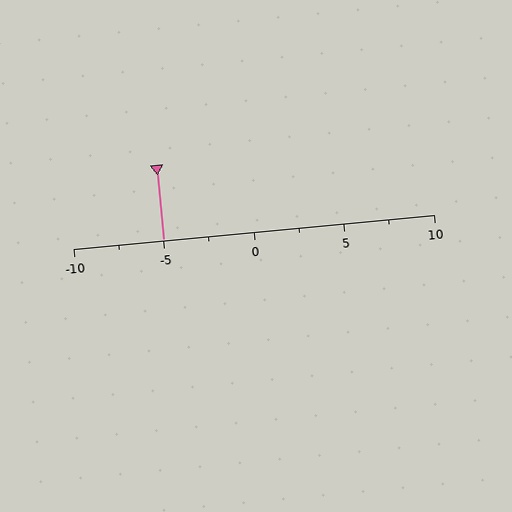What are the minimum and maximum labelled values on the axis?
The axis runs from -10 to 10.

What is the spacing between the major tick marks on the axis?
The major ticks are spaced 5 apart.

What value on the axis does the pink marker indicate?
The marker indicates approximately -5.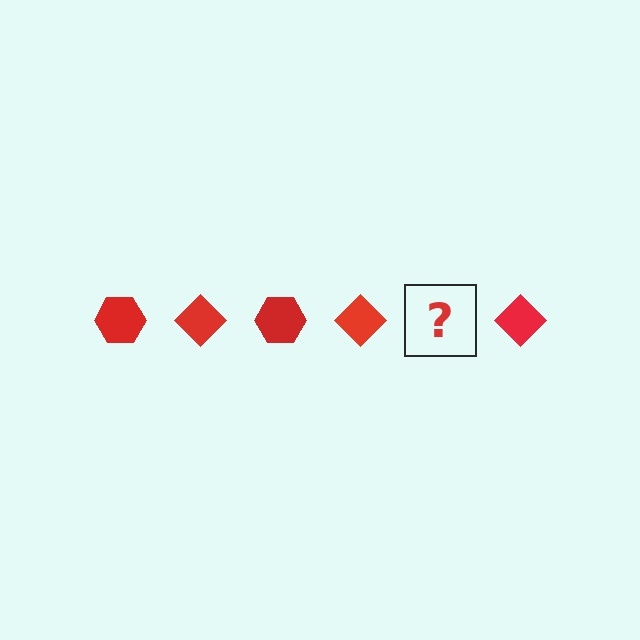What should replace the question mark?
The question mark should be replaced with a red hexagon.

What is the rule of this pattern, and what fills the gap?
The rule is that the pattern cycles through hexagon, diamond shapes in red. The gap should be filled with a red hexagon.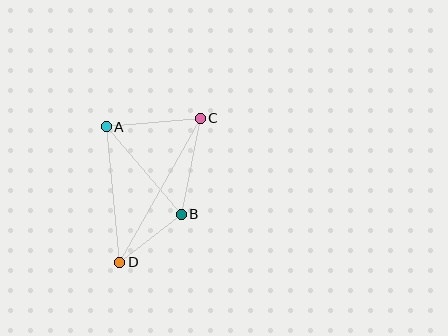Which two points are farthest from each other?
Points C and D are farthest from each other.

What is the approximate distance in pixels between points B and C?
The distance between B and C is approximately 98 pixels.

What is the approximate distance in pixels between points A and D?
The distance between A and D is approximately 136 pixels.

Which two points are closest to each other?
Points B and D are closest to each other.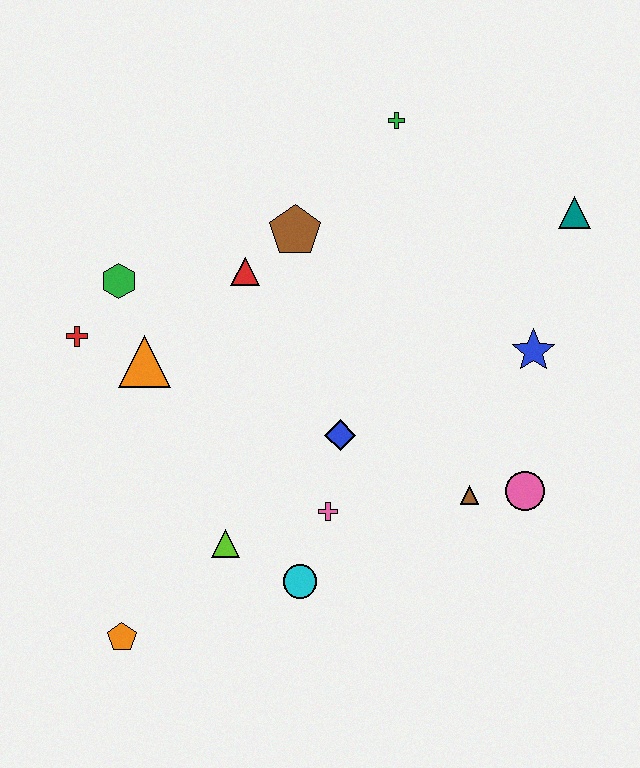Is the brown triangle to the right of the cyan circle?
Yes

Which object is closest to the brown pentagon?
The red triangle is closest to the brown pentagon.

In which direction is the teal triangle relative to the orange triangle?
The teal triangle is to the right of the orange triangle.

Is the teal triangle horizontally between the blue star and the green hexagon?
No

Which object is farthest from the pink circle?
The red cross is farthest from the pink circle.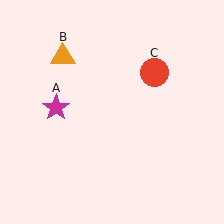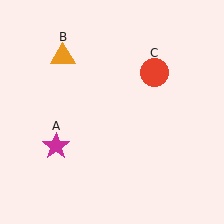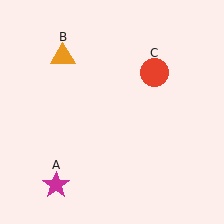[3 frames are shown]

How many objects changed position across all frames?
1 object changed position: magenta star (object A).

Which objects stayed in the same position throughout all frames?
Orange triangle (object B) and red circle (object C) remained stationary.